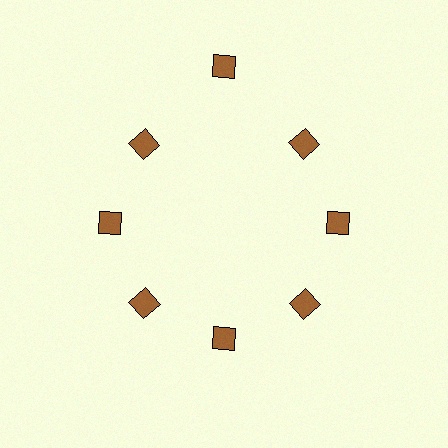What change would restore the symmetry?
The symmetry would be restored by moving it inward, back onto the ring so that all 8 diamonds sit at equal angles and equal distance from the center.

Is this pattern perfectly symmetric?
No. The 8 brown diamonds are arranged in a ring, but one element near the 12 o'clock position is pushed outward from the center, breaking the 8-fold rotational symmetry.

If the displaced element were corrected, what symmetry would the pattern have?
It would have 8-fold rotational symmetry — the pattern would map onto itself every 45 degrees.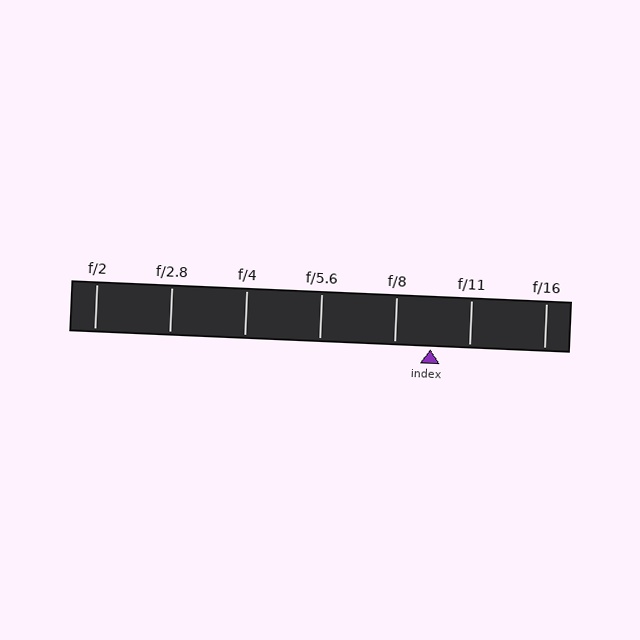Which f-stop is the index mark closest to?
The index mark is closest to f/8.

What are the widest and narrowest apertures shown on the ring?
The widest aperture shown is f/2 and the narrowest is f/16.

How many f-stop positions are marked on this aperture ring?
There are 7 f-stop positions marked.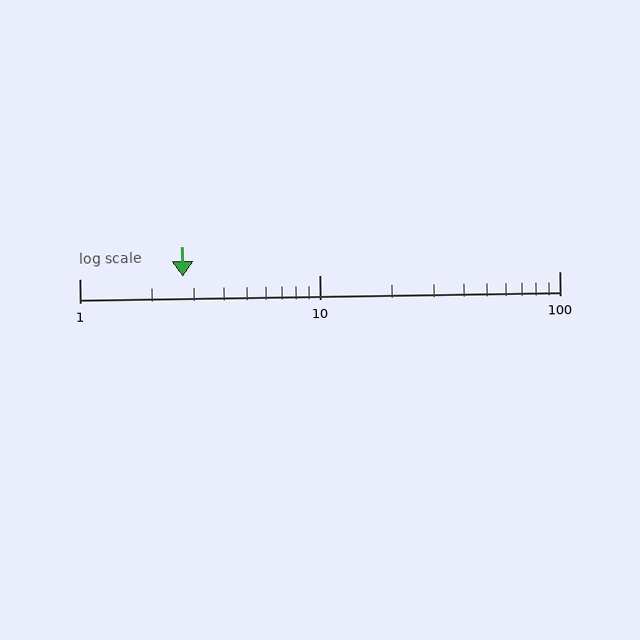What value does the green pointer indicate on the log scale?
The pointer indicates approximately 2.7.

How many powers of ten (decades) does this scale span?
The scale spans 2 decades, from 1 to 100.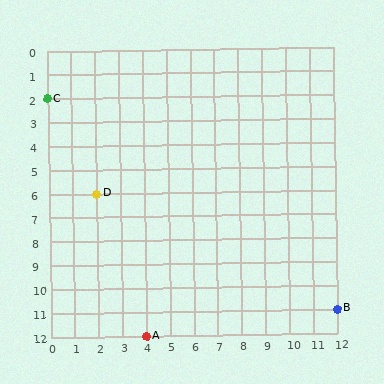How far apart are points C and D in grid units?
Points C and D are 2 columns and 4 rows apart (about 4.5 grid units diagonally).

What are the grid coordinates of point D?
Point D is at grid coordinates (2, 6).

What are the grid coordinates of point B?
Point B is at grid coordinates (12, 11).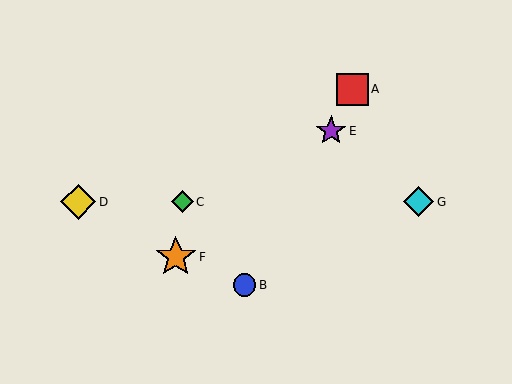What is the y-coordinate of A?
Object A is at y≈89.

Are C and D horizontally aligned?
Yes, both are at y≈202.